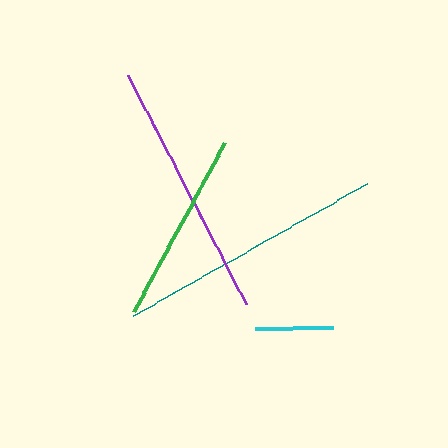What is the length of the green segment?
The green segment is approximately 192 pixels long.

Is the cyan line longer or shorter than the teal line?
The teal line is longer than the cyan line.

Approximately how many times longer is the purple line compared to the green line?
The purple line is approximately 1.3 times the length of the green line.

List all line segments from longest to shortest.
From longest to shortest: teal, purple, green, cyan.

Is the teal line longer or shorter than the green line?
The teal line is longer than the green line.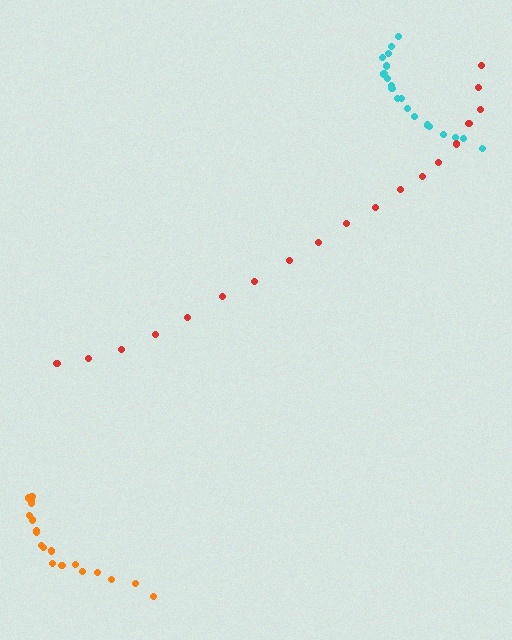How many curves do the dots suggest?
There are 3 distinct paths.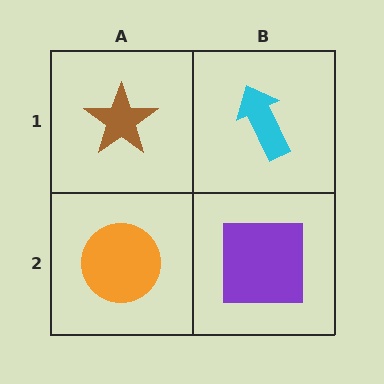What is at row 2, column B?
A purple square.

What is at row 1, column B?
A cyan arrow.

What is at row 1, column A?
A brown star.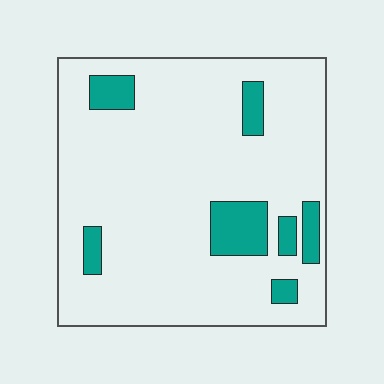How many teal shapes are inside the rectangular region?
7.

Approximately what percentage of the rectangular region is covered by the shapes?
Approximately 15%.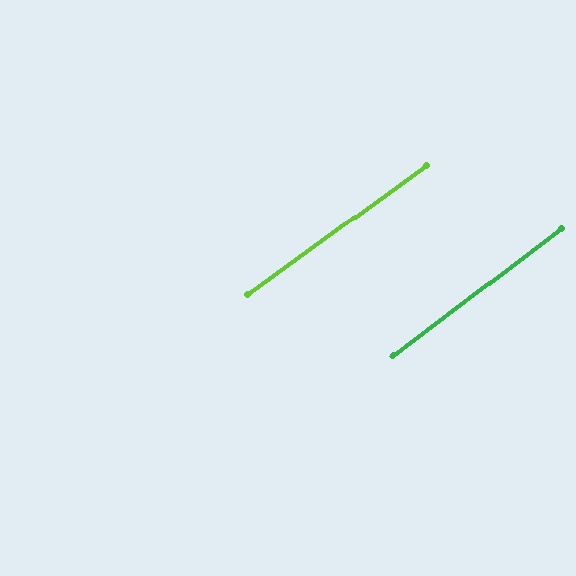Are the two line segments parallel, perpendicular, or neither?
Parallel — their directions differ by only 1.4°.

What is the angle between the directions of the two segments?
Approximately 1 degree.